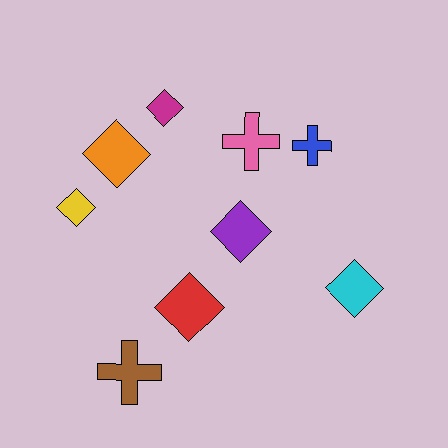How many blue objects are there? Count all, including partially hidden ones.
There is 1 blue object.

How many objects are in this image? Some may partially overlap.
There are 9 objects.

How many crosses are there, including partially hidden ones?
There are 3 crosses.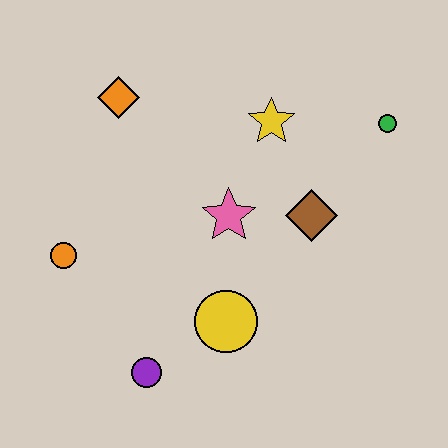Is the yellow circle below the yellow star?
Yes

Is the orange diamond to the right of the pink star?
No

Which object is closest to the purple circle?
The yellow circle is closest to the purple circle.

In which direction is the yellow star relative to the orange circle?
The yellow star is to the right of the orange circle.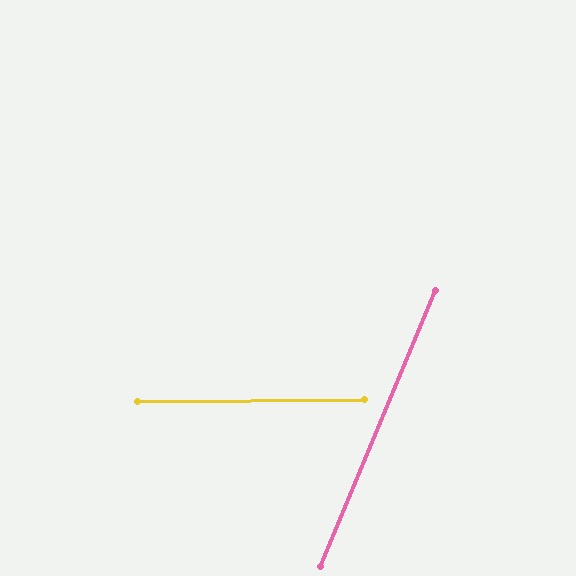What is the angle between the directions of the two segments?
Approximately 67 degrees.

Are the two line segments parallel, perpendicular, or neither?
Neither parallel nor perpendicular — they differ by about 67°.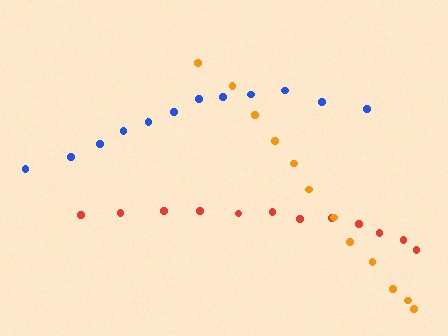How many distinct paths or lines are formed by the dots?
There are 3 distinct paths.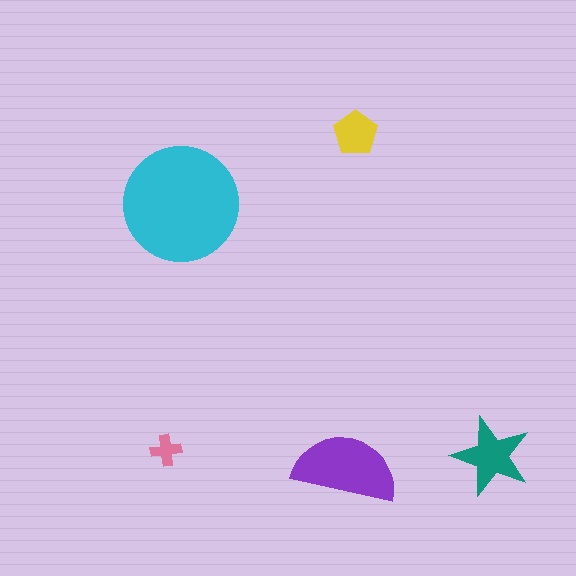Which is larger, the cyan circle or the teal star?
The cyan circle.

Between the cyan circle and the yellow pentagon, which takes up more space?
The cyan circle.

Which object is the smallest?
The pink cross.